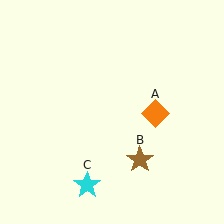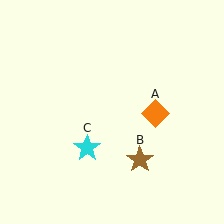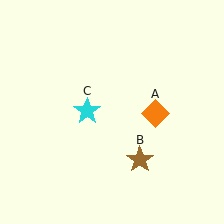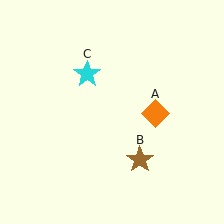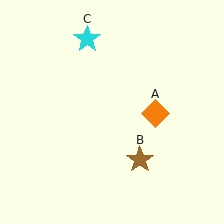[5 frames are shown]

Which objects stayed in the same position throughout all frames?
Orange diamond (object A) and brown star (object B) remained stationary.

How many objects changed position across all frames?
1 object changed position: cyan star (object C).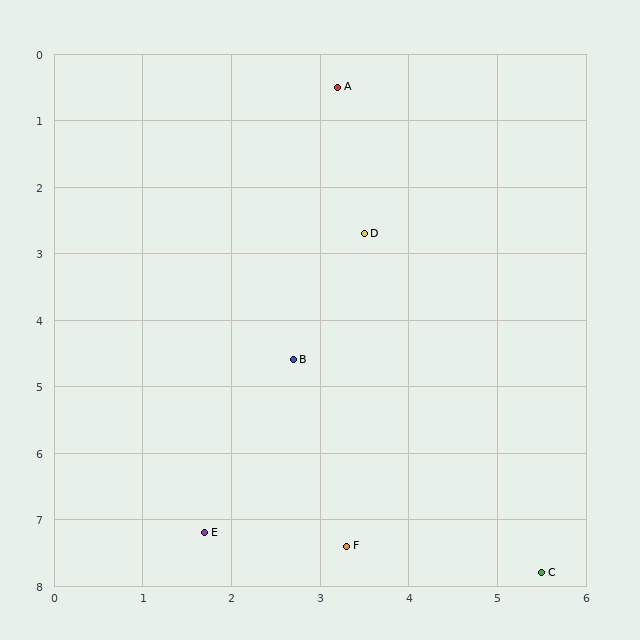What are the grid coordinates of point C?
Point C is at approximately (5.5, 7.8).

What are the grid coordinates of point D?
Point D is at approximately (3.5, 2.7).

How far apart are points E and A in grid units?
Points E and A are about 6.9 grid units apart.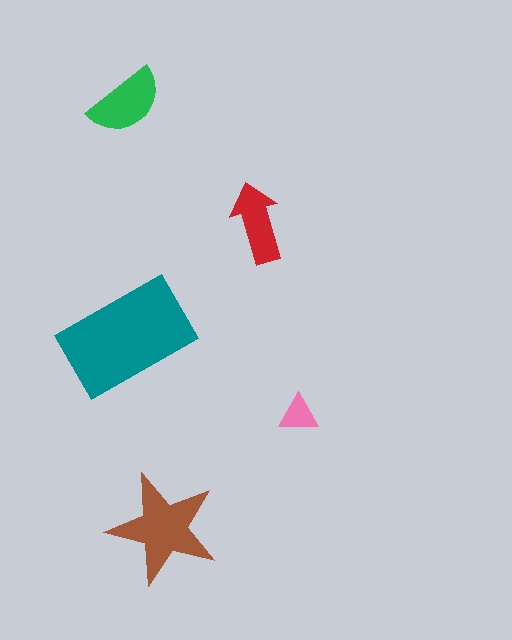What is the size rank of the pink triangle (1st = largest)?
5th.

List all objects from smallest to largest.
The pink triangle, the red arrow, the green semicircle, the brown star, the teal rectangle.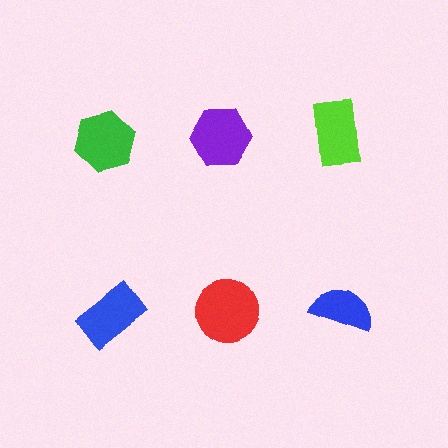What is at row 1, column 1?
A green hexagon.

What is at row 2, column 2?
A red circle.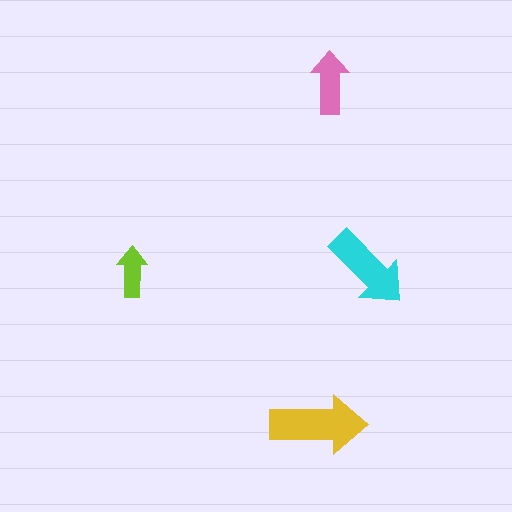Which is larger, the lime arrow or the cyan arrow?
The cyan one.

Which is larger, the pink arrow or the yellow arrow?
The yellow one.